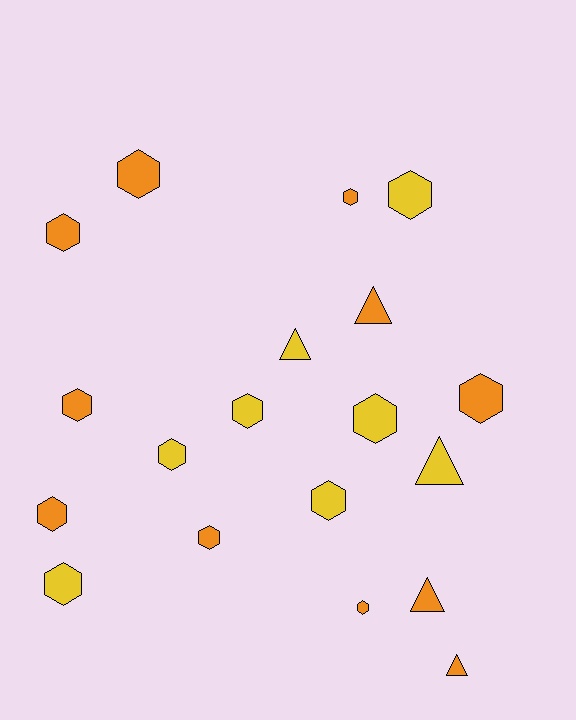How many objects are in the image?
There are 19 objects.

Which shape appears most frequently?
Hexagon, with 14 objects.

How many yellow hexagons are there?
There are 6 yellow hexagons.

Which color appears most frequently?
Orange, with 11 objects.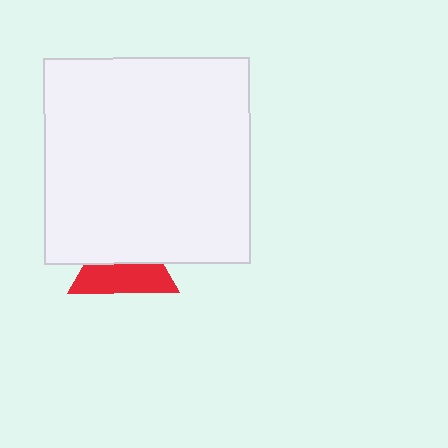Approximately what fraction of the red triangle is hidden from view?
Roughly 49% of the red triangle is hidden behind the white square.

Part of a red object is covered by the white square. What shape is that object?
It is a triangle.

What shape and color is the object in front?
The object in front is a white square.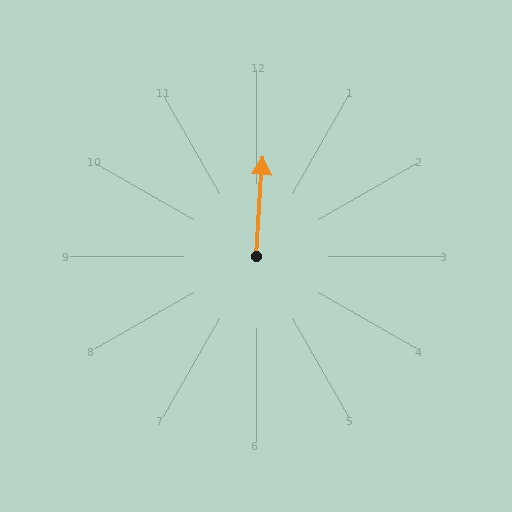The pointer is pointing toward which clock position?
Roughly 12 o'clock.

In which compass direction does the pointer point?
North.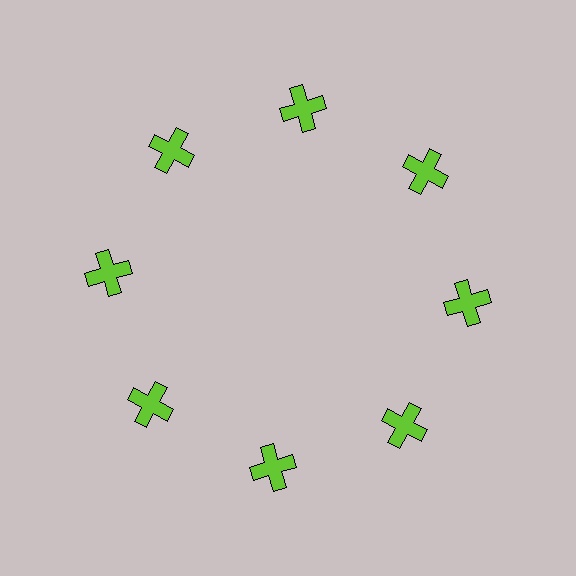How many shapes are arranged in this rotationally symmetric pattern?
There are 8 shapes, arranged in 8 groups of 1.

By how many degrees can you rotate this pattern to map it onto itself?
The pattern maps onto itself every 45 degrees of rotation.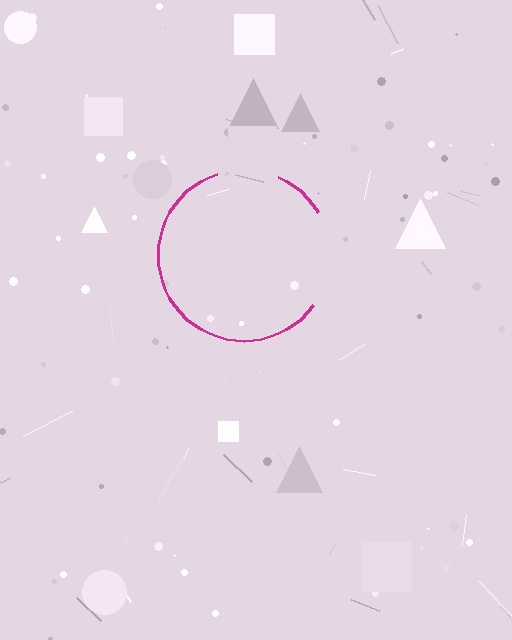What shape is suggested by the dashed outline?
The dashed outline suggests a circle.